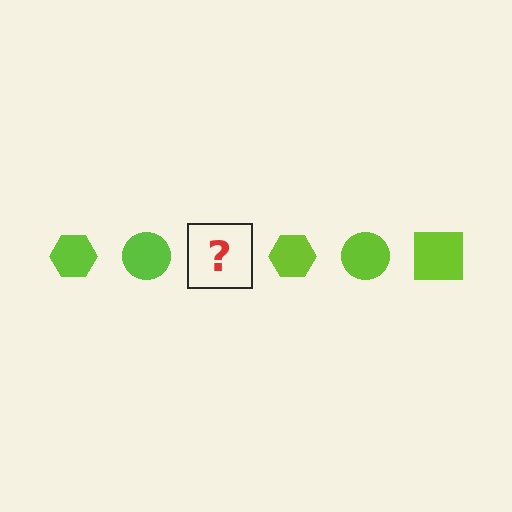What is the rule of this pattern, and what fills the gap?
The rule is that the pattern cycles through hexagon, circle, square shapes in lime. The gap should be filled with a lime square.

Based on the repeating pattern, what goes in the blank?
The blank should be a lime square.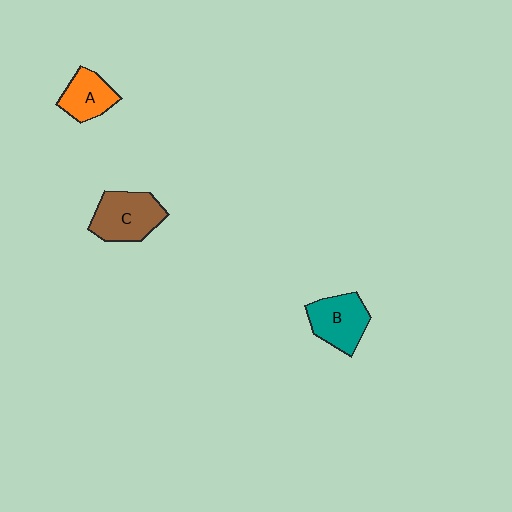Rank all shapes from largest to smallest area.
From largest to smallest: C (brown), B (teal), A (orange).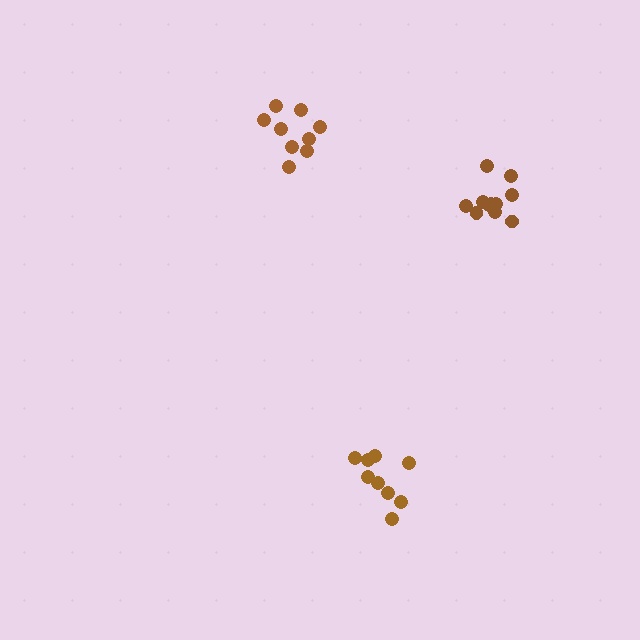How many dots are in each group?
Group 1: 11 dots, Group 2: 9 dots, Group 3: 9 dots (29 total).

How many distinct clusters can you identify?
There are 3 distinct clusters.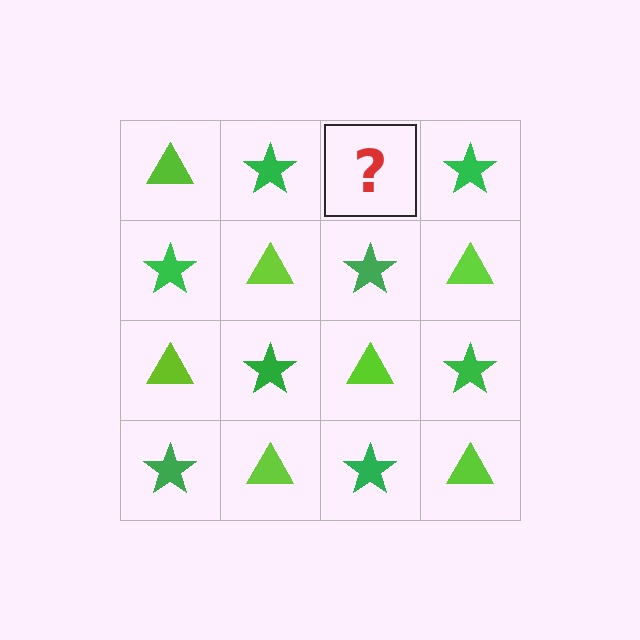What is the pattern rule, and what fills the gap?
The rule is that it alternates lime triangle and green star in a checkerboard pattern. The gap should be filled with a lime triangle.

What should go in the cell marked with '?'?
The missing cell should contain a lime triangle.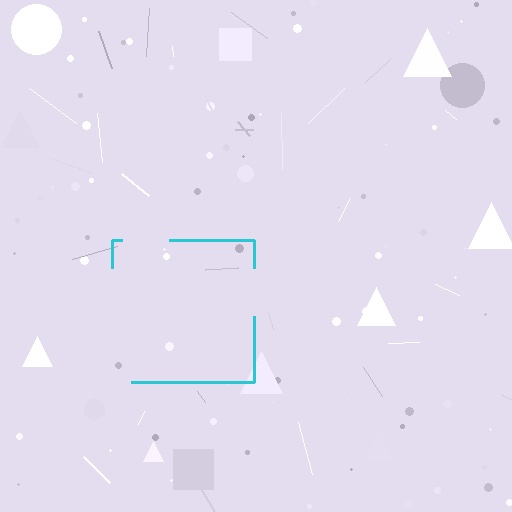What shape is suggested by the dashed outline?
The dashed outline suggests a square.